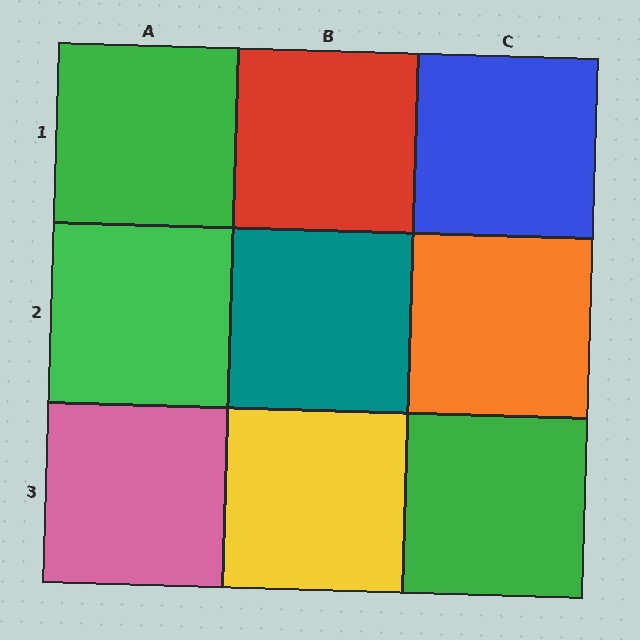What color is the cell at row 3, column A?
Pink.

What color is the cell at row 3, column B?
Yellow.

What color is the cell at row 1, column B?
Red.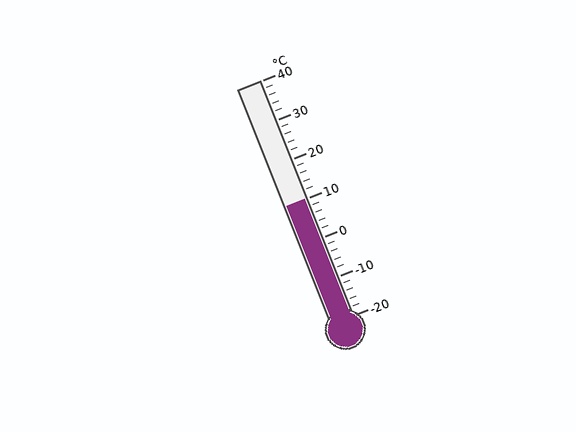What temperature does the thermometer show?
The thermometer shows approximately 10°C.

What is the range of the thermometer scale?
The thermometer scale ranges from -20°C to 40°C.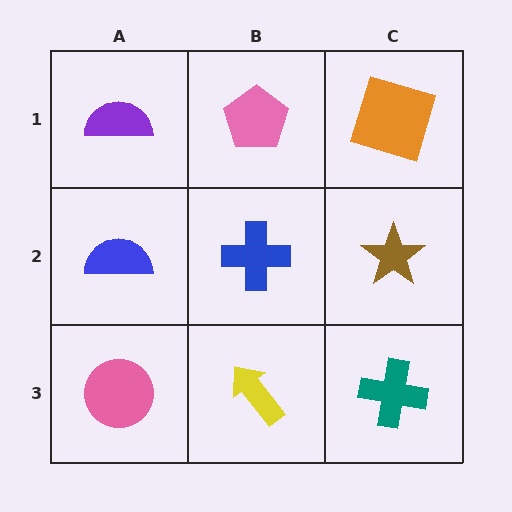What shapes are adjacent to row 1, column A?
A blue semicircle (row 2, column A), a pink pentagon (row 1, column B).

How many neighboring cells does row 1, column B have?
3.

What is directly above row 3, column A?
A blue semicircle.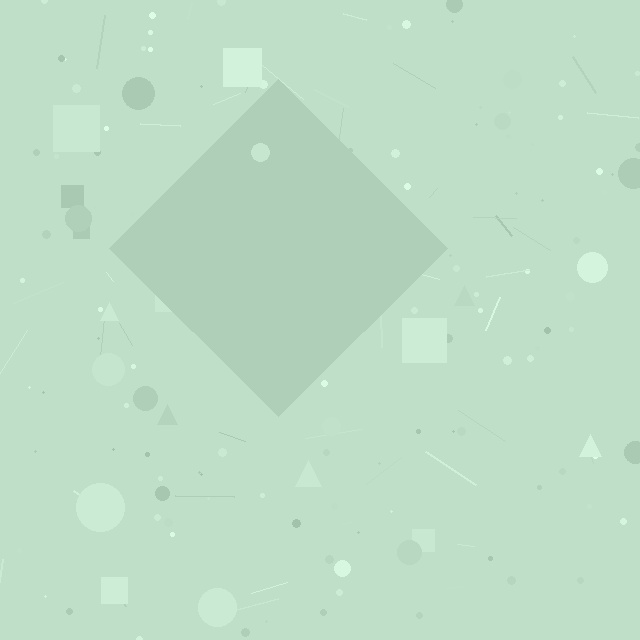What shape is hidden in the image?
A diamond is hidden in the image.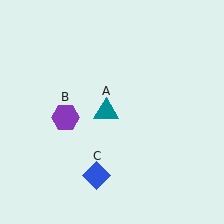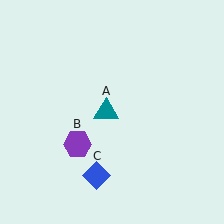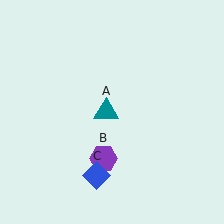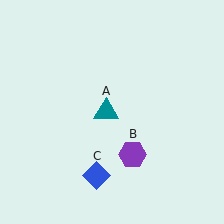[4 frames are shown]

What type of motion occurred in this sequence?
The purple hexagon (object B) rotated counterclockwise around the center of the scene.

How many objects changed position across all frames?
1 object changed position: purple hexagon (object B).